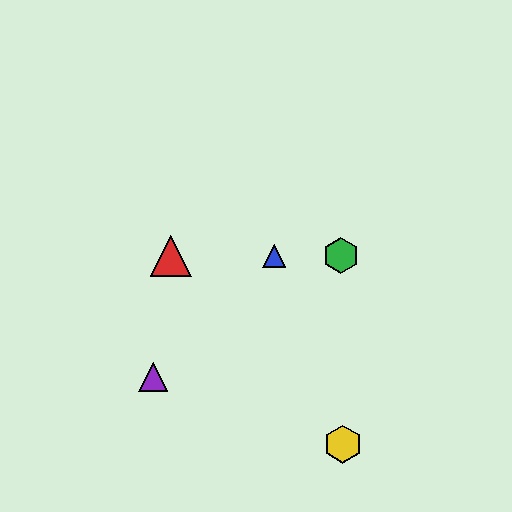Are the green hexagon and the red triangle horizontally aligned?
Yes, both are at y≈256.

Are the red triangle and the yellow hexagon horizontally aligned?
No, the red triangle is at y≈256 and the yellow hexagon is at y≈444.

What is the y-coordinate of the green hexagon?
The green hexagon is at y≈256.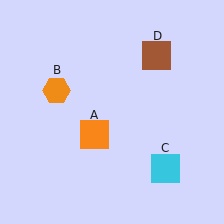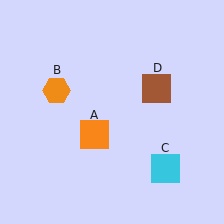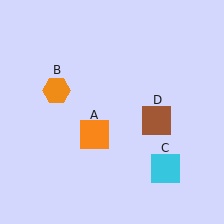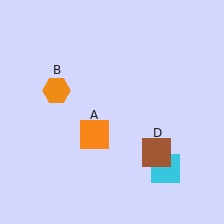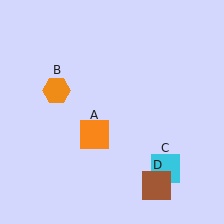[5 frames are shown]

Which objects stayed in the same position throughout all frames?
Orange square (object A) and orange hexagon (object B) and cyan square (object C) remained stationary.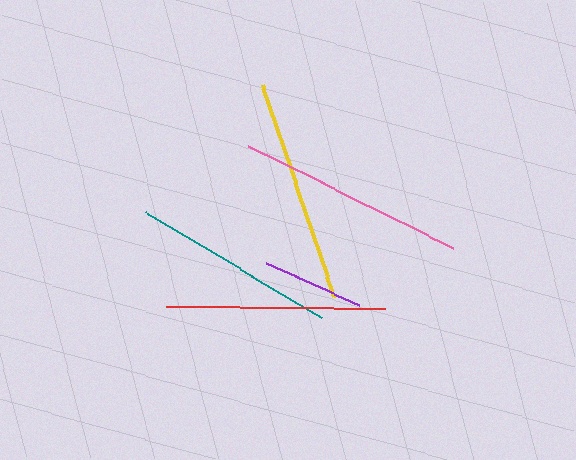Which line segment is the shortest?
The purple line is the shortest at approximately 102 pixels.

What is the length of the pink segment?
The pink segment is approximately 229 pixels long.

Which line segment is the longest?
The pink line is the longest at approximately 229 pixels.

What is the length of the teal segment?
The teal segment is approximately 206 pixels long.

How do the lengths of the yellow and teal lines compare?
The yellow and teal lines are approximately the same length.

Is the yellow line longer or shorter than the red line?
The yellow line is longer than the red line.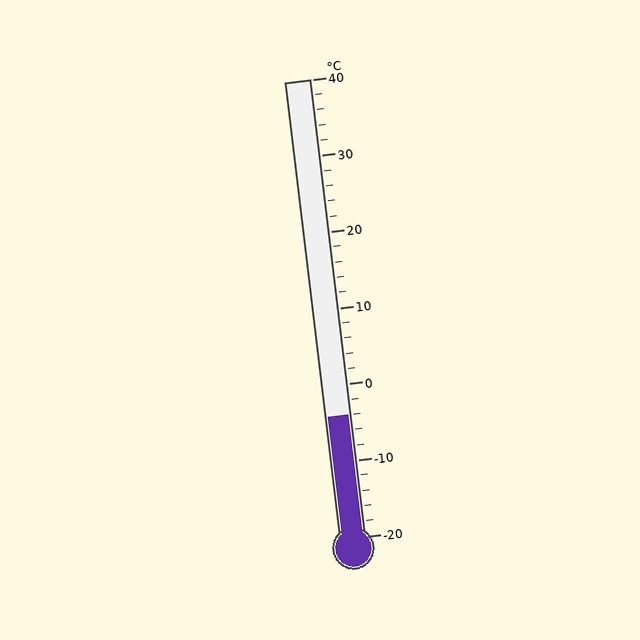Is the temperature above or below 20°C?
The temperature is below 20°C.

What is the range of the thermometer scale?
The thermometer scale ranges from -20°C to 40°C.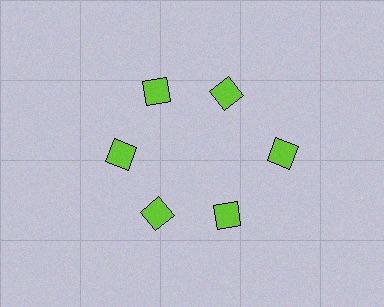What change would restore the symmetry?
The symmetry would be restored by moving it inward, back onto the ring so that all 6 diamonds sit at equal angles and equal distance from the center.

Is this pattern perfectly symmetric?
No. The 6 lime diamonds are arranged in a ring, but one element near the 3 o'clock position is pushed outward from the center, breaking the 6-fold rotational symmetry.